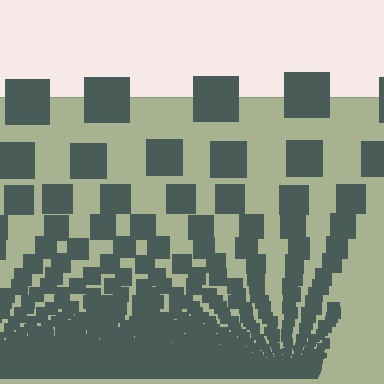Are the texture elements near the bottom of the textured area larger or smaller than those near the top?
Smaller. The gradient is inverted — elements near the bottom are smaller and denser.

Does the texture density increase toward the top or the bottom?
Density increases toward the bottom.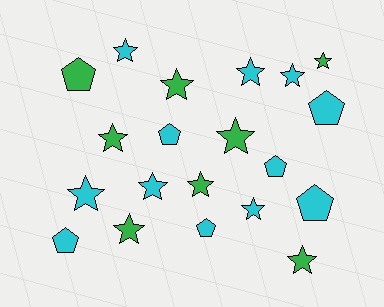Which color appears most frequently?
Cyan, with 12 objects.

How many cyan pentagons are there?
There are 6 cyan pentagons.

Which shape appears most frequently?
Star, with 13 objects.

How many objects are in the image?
There are 20 objects.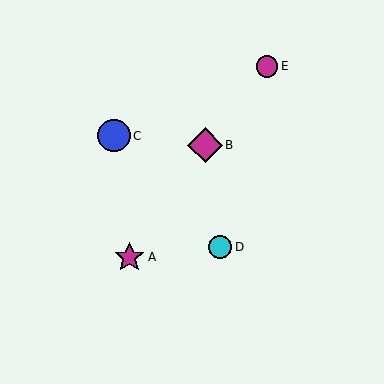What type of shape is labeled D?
Shape D is a cyan circle.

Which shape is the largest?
The magenta diamond (labeled B) is the largest.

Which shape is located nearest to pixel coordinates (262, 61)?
The magenta circle (labeled E) at (267, 66) is nearest to that location.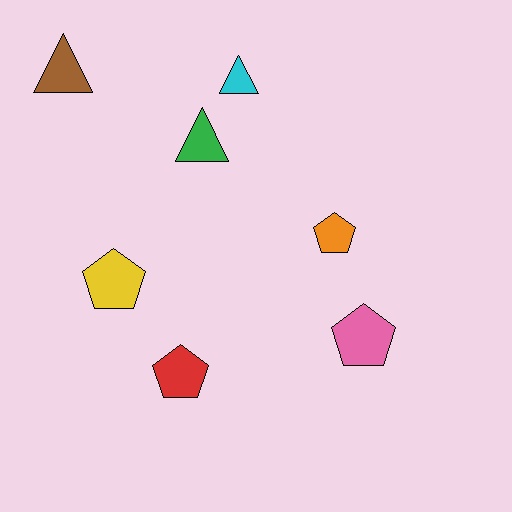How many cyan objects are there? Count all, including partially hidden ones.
There is 1 cyan object.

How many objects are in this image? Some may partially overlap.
There are 7 objects.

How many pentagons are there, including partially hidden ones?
There are 4 pentagons.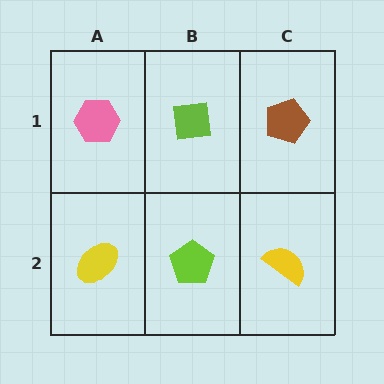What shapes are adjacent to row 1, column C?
A yellow semicircle (row 2, column C), a lime square (row 1, column B).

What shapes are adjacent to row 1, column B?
A lime pentagon (row 2, column B), a pink hexagon (row 1, column A), a brown pentagon (row 1, column C).